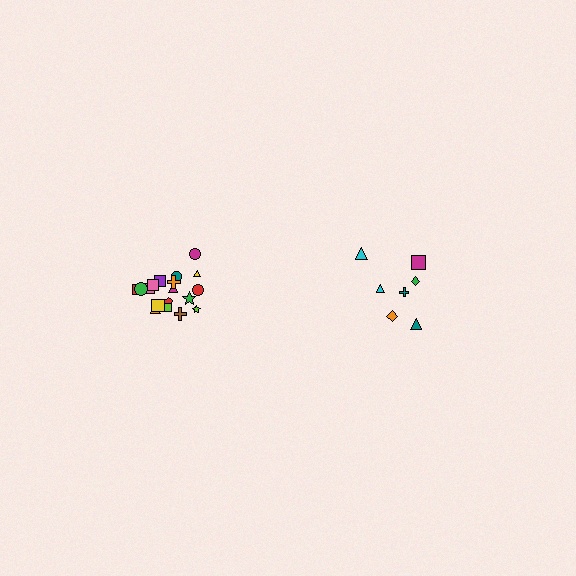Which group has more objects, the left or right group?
The left group.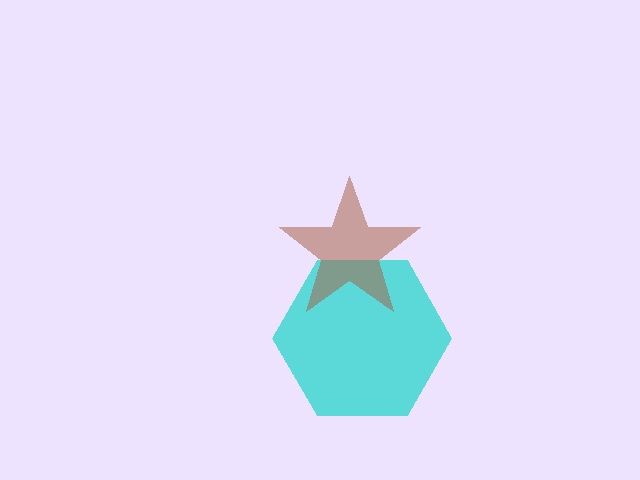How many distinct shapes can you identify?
There are 2 distinct shapes: a cyan hexagon, a brown star.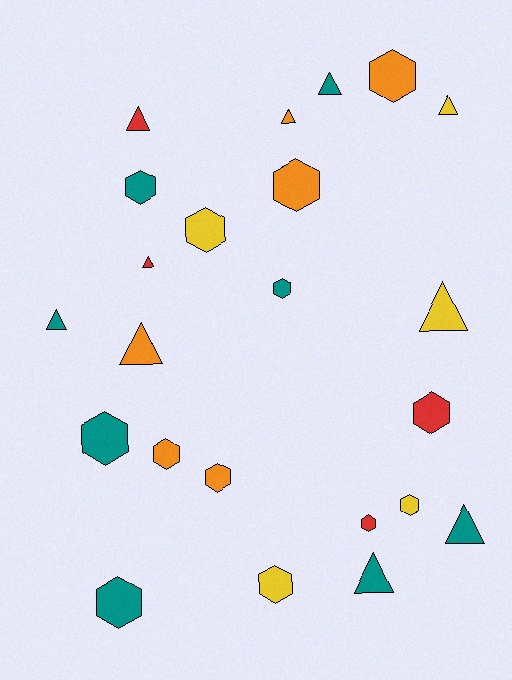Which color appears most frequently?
Teal, with 8 objects.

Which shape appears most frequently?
Hexagon, with 13 objects.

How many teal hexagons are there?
There are 4 teal hexagons.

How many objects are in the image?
There are 23 objects.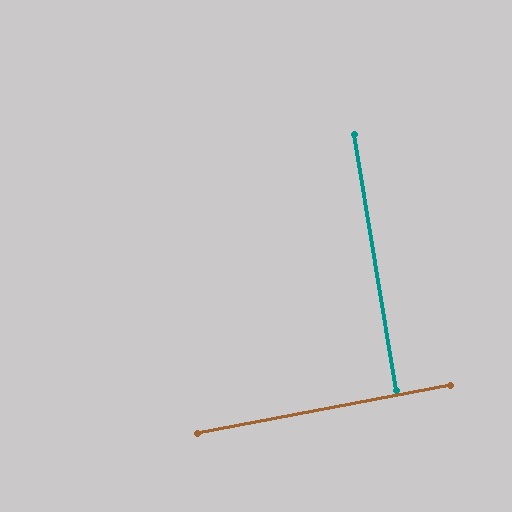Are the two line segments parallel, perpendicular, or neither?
Perpendicular — they meet at approximately 88°.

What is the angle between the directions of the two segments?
Approximately 88 degrees.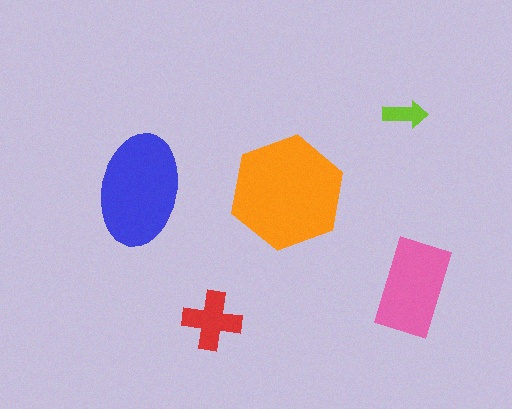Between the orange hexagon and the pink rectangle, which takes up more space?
The orange hexagon.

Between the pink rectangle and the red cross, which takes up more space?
The pink rectangle.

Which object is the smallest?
The lime arrow.